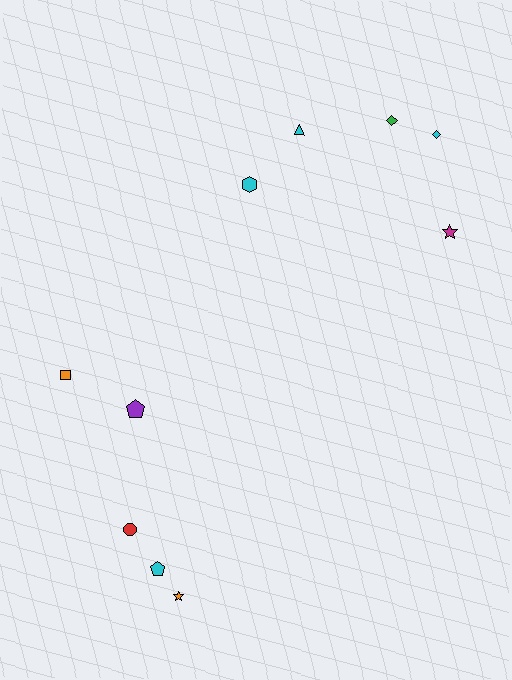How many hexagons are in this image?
There is 1 hexagon.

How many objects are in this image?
There are 10 objects.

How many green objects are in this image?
There is 1 green object.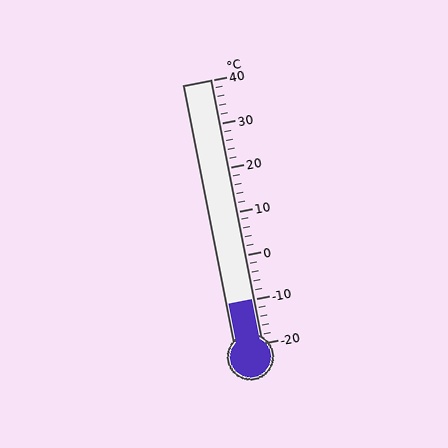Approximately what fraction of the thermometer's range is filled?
The thermometer is filled to approximately 15% of its range.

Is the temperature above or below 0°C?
The temperature is below 0°C.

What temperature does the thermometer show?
The thermometer shows approximately -10°C.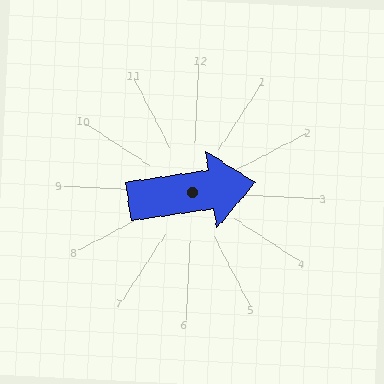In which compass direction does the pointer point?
East.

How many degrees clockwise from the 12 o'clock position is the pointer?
Approximately 79 degrees.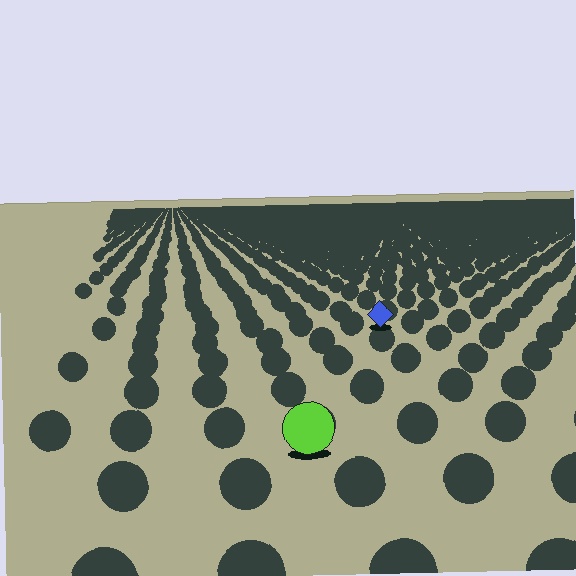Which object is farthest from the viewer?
The blue diamond is farthest from the viewer. It appears smaller and the ground texture around it is denser.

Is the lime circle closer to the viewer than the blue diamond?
Yes. The lime circle is closer — you can tell from the texture gradient: the ground texture is coarser near it.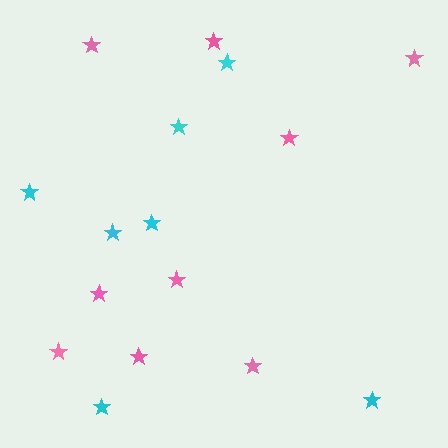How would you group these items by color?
There are 2 groups: one group of pink stars (9) and one group of cyan stars (7).